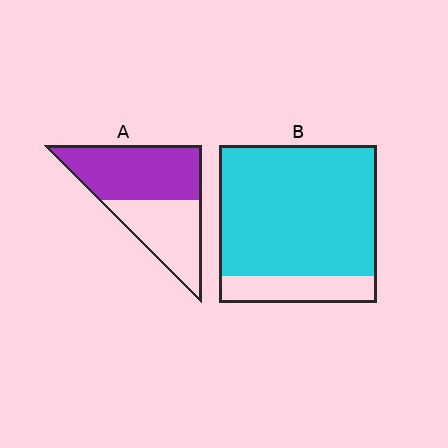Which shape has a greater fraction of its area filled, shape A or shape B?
Shape B.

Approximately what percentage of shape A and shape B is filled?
A is approximately 55% and B is approximately 85%.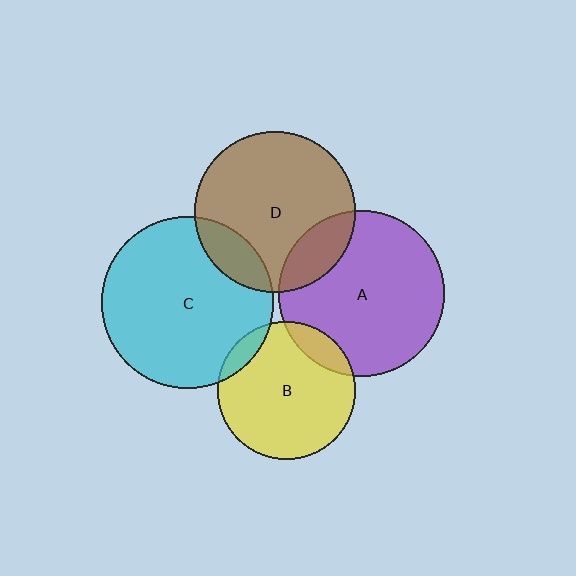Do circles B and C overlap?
Yes.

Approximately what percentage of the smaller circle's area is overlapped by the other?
Approximately 10%.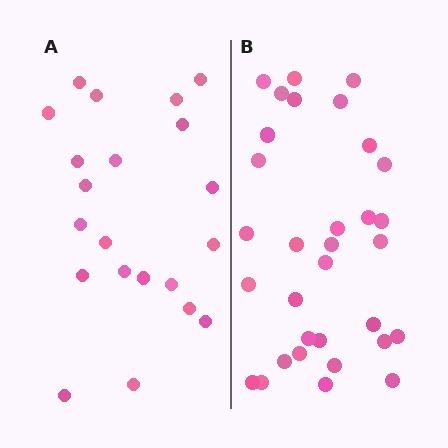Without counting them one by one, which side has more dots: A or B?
Region B (the right region) has more dots.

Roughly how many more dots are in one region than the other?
Region B has roughly 12 or so more dots than region A.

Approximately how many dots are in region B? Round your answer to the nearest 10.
About 30 dots. (The exact count is 32, which rounds to 30.)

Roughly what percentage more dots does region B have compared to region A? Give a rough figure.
About 50% more.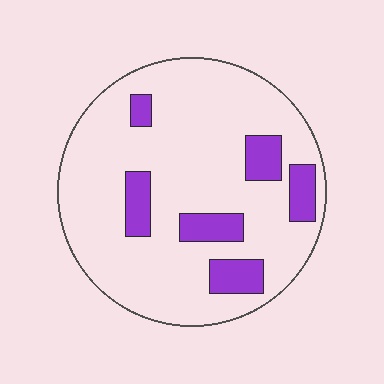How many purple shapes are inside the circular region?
6.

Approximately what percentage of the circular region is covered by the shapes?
Approximately 15%.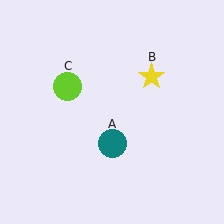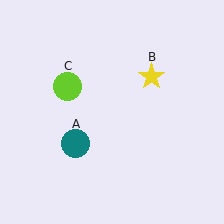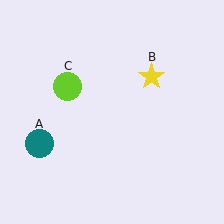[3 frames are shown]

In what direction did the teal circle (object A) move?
The teal circle (object A) moved left.